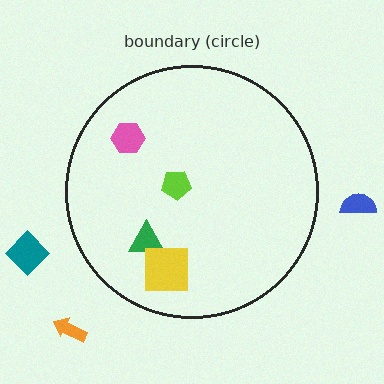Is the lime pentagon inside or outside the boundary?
Inside.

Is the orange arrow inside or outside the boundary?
Outside.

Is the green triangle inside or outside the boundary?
Inside.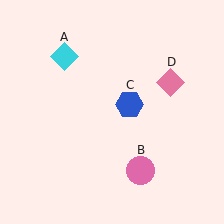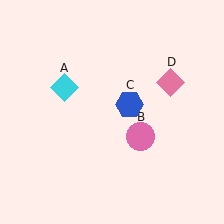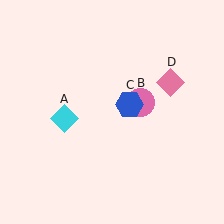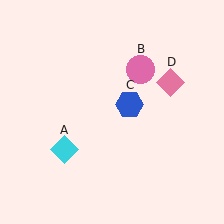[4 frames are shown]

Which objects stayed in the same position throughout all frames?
Blue hexagon (object C) and pink diamond (object D) remained stationary.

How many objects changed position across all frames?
2 objects changed position: cyan diamond (object A), pink circle (object B).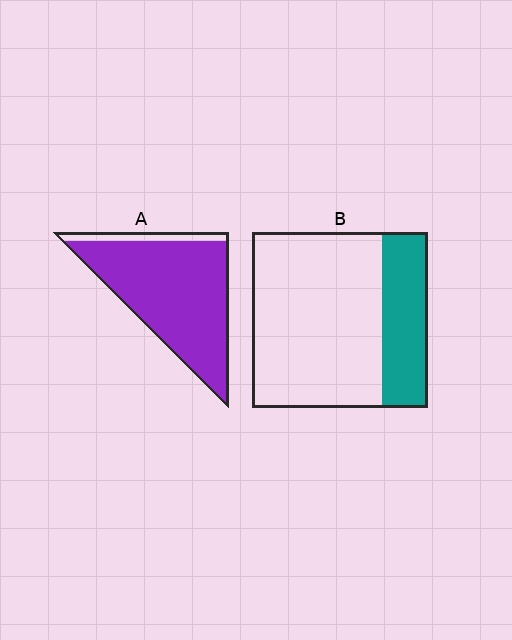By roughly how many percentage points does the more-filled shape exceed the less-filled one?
By roughly 65 percentage points (A over B).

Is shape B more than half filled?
No.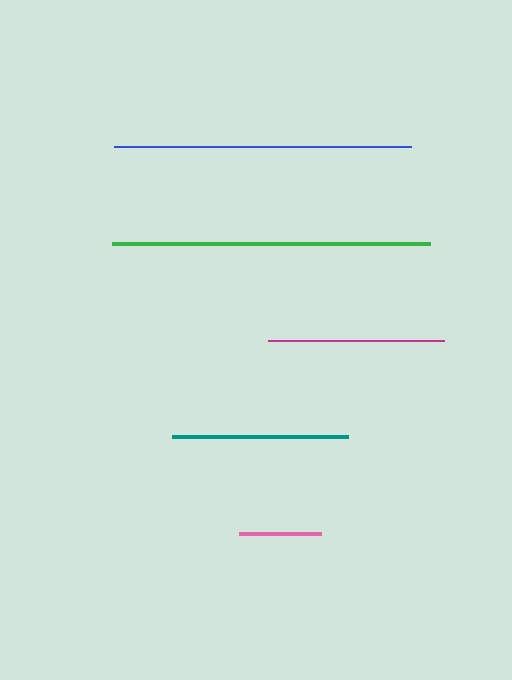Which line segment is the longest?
The green line is the longest at approximately 318 pixels.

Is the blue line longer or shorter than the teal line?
The blue line is longer than the teal line.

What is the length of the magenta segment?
The magenta segment is approximately 177 pixels long.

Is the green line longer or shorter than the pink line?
The green line is longer than the pink line.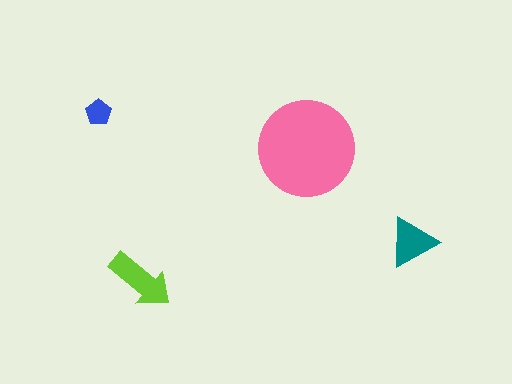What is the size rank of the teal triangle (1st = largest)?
3rd.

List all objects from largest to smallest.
The pink circle, the lime arrow, the teal triangle, the blue pentagon.